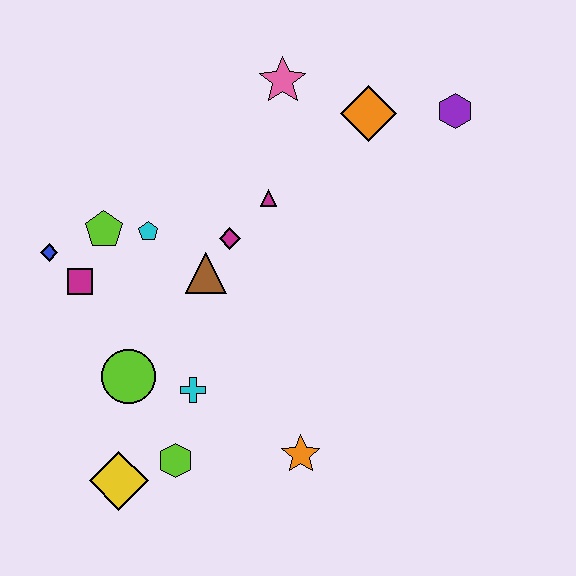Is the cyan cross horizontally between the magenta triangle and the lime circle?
Yes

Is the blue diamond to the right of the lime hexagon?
No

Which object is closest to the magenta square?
The blue diamond is closest to the magenta square.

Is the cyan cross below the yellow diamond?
No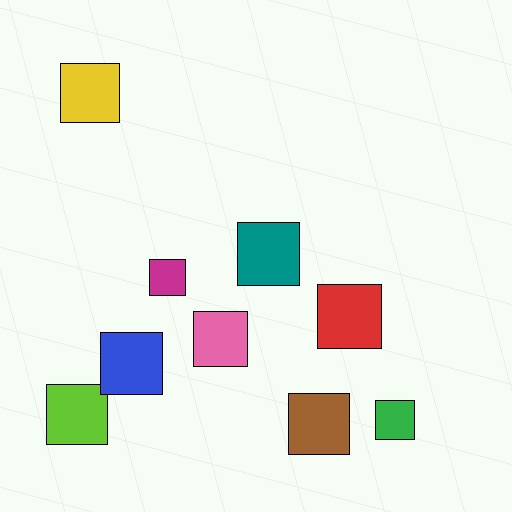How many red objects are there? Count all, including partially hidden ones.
There is 1 red object.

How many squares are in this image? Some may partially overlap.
There are 9 squares.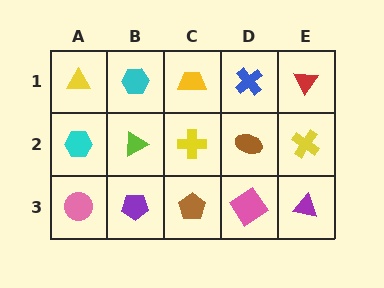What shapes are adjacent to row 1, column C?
A yellow cross (row 2, column C), a cyan hexagon (row 1, column B), a blue cross (row 1, column D).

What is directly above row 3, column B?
A lime triangle.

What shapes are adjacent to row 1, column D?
A brown ellipse (row 2, column D), a yellow trapezoid (row 1, column C), a red triangle (row 1, column E).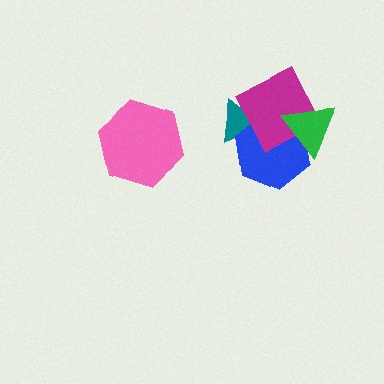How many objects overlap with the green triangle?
2 objects overlap with the green triangle.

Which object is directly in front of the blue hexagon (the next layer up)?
The magenta square is directly in front of the blue hexagon.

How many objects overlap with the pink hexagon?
0 objects overlap with the pink hexagon.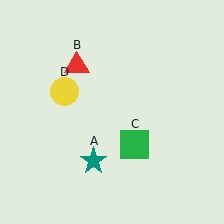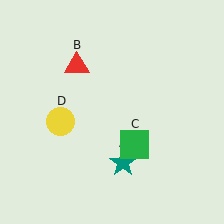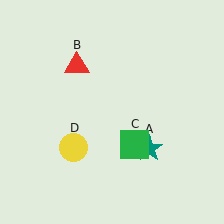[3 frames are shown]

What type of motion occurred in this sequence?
The teal star (object A), yellow circle (object D) rotated counterclockwise around the center of the scene.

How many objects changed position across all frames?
2 objects changed position: teal star (object A), yellow circle (object D).